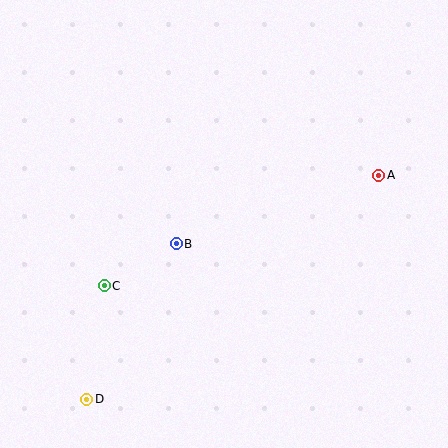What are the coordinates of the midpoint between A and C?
The midpoint between A and C is at (242, 231).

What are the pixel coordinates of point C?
Point C is at (104, 286).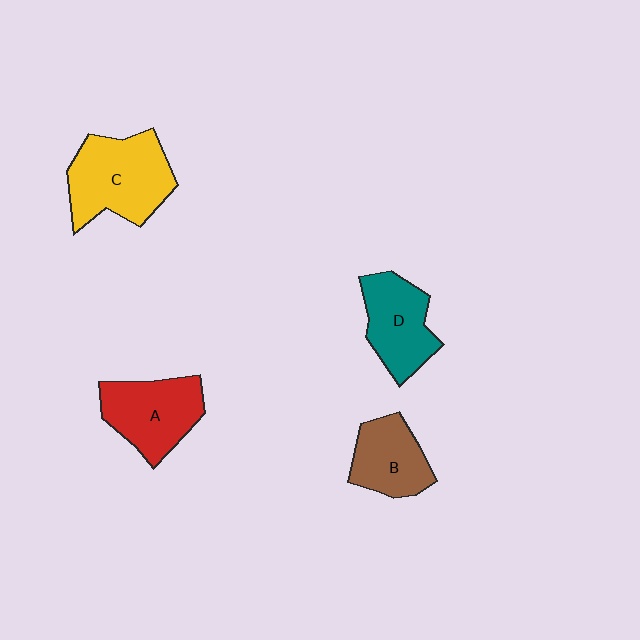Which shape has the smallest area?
Shape B (brown).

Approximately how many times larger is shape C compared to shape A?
Approximately 1.2 times.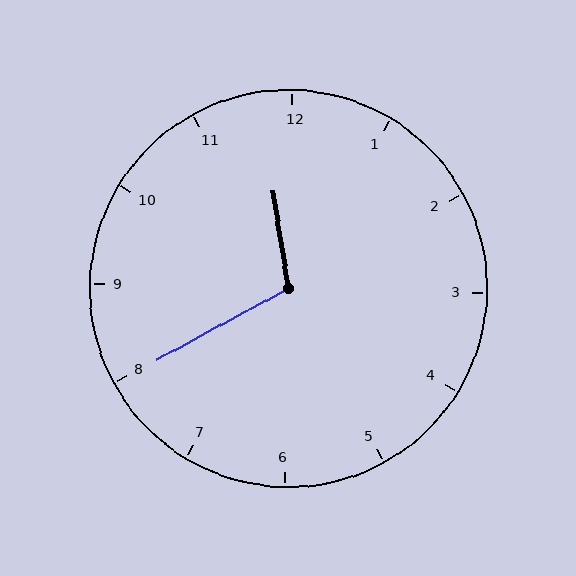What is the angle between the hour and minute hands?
Approximately 110 degrees.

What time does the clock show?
11:40.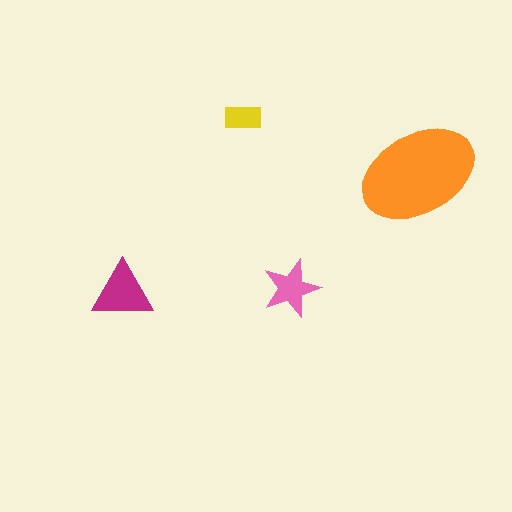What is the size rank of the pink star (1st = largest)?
3rd.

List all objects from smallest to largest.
The yellow rectangle, the pink star, the magenta triangle, the orange ellipse.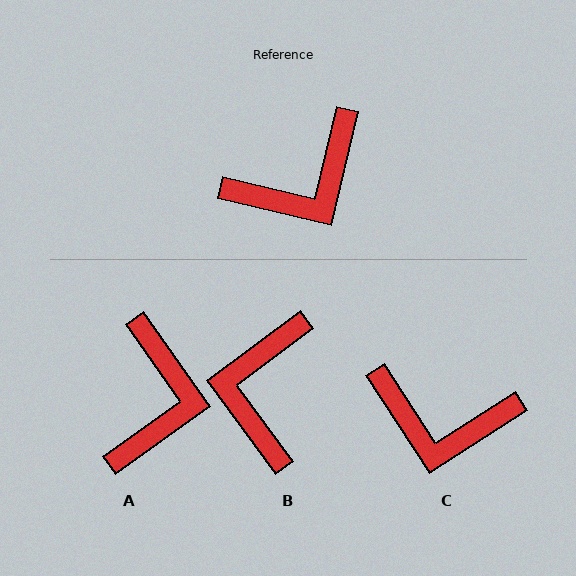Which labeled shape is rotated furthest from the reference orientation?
B, about 130 degrees away.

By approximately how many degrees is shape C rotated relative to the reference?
Approximately 44 degrees clockwise.